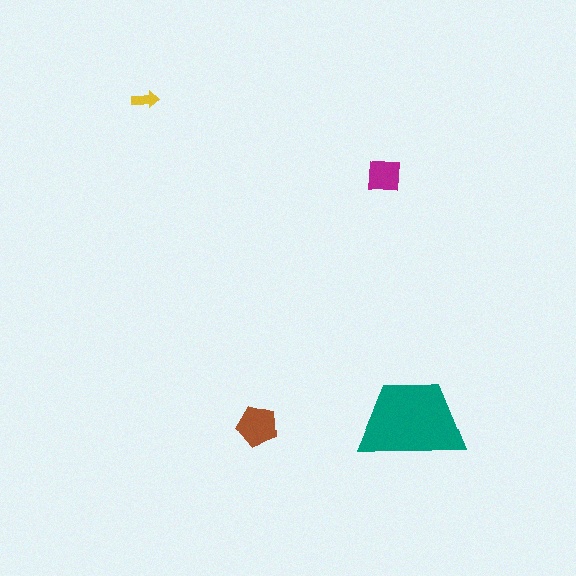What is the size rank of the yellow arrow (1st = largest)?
4th.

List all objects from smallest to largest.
The yellow arrow, the magenta square, the brown pentagon, the teal trapezoid.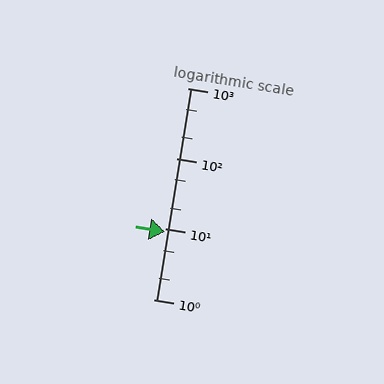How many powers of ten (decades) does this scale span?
The scale spans 3 decades, from 1 to 1000.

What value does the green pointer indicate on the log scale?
The pointer indicates approximately 9.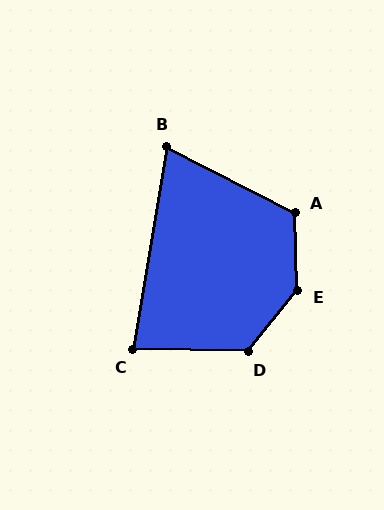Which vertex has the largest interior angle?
E, at approximately 139 degrees.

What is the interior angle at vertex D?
Approximately 128 degrees (obtuse).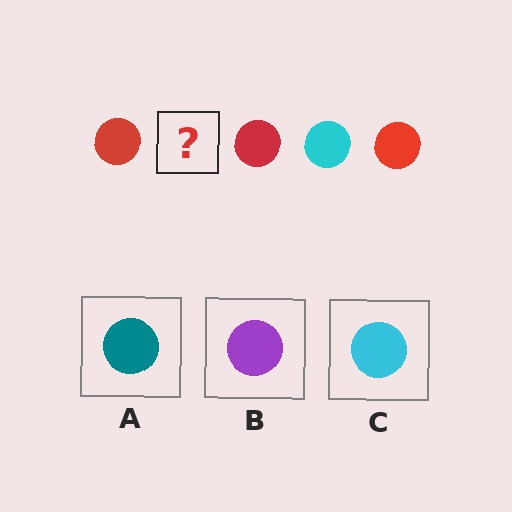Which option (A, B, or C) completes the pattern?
C.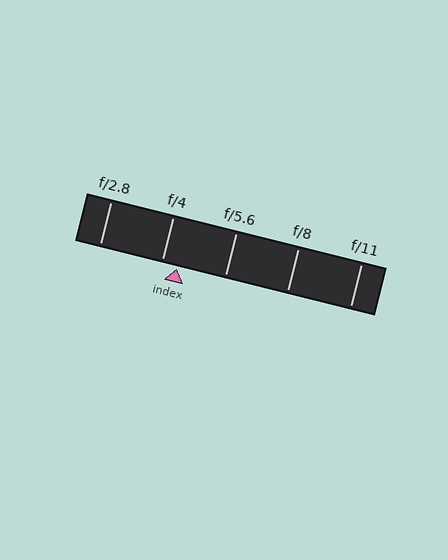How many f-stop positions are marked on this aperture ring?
There are 5 f-stop positions marked.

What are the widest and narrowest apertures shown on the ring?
The widest aperture shown is f/2.8 and the narrowest is f/11.